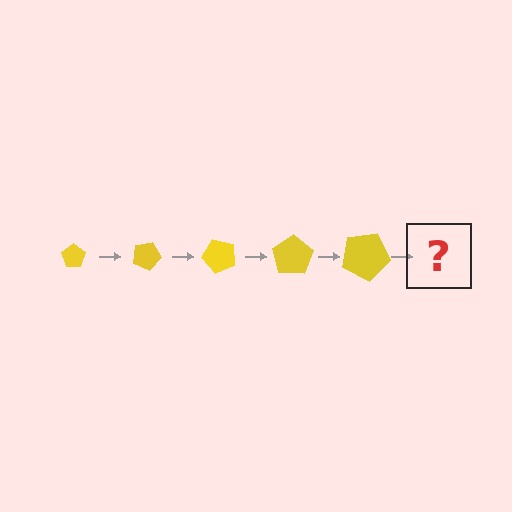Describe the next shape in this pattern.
It should be a pentagon, larger than the previous one and rotated 125 degrees from the start.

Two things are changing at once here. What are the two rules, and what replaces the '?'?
The two rules are that the pentagon grows larger each step and it rotates 25 degrees each step. The '?' should be a pentagon, larger than the previous one and rotated 125 degrees from the start.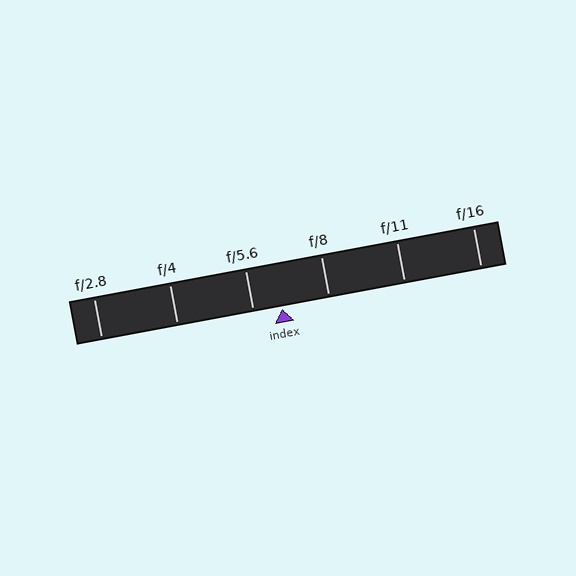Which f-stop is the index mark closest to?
The index mark is closest to f/5.6.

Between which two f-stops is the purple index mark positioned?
The index mark is between f/5.6 and f/8.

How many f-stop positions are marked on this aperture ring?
There are 6 f-stop positions marked.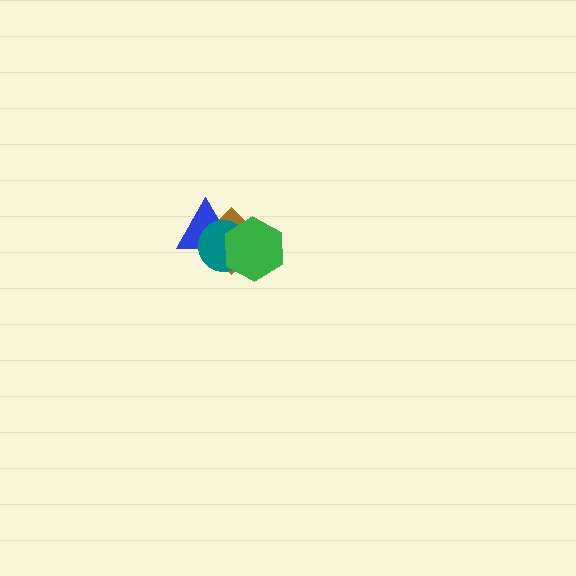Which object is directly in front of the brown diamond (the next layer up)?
The teal circle is directly in front of the brown diamond.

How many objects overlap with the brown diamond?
3 objects overlap with the brown diamond.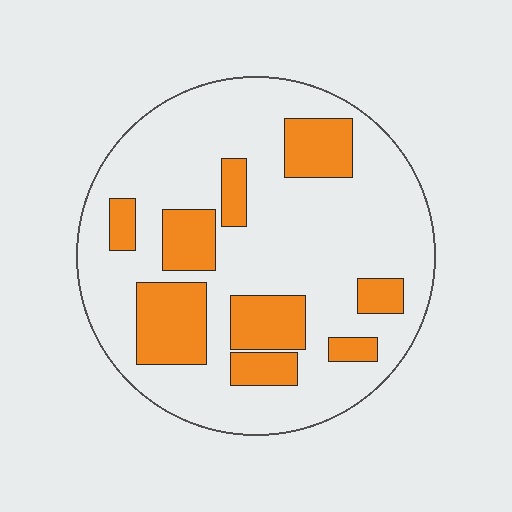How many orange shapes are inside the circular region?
9.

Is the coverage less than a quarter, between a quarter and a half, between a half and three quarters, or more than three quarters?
Between a quarter and a half.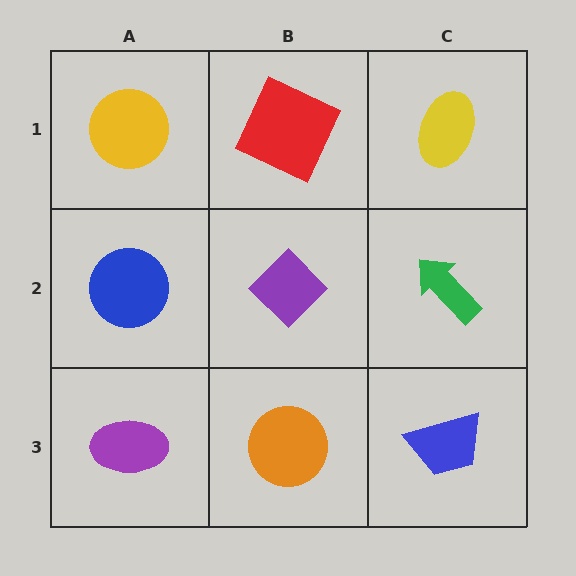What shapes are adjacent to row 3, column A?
A blue circle (row 2, column A), an orange circle (row 3, column B).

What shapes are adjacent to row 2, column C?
A yellow ellipse (row 1, column C), a blue trapezoid (row 3, column C), a purple diamond (row 2, column B).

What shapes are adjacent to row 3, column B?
A purple diamond (row 2, column B), a purple ellipse (row 3, column A), a blue trapezoid (row 3, column C).